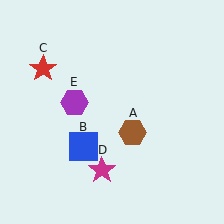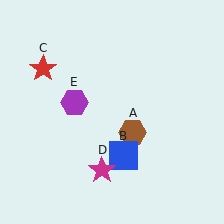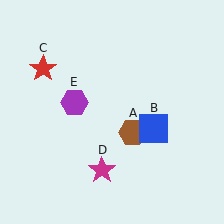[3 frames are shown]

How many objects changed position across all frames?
1 object changed position: blue square (object B).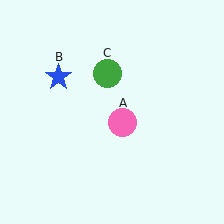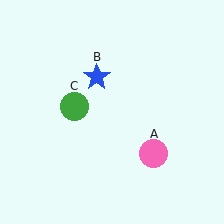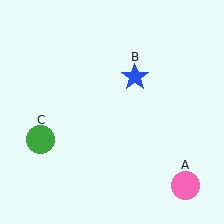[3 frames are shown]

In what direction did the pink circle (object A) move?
The pink circle (object A) moved down and to the right.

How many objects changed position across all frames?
3 objects changed position: pink circle (object A), blue star (object B), green circle (object C).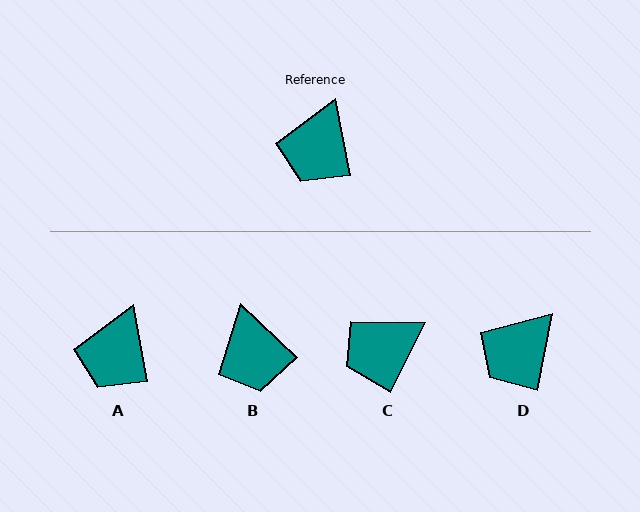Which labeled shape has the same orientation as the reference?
A.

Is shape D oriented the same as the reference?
No, it is off by about 21 degrees.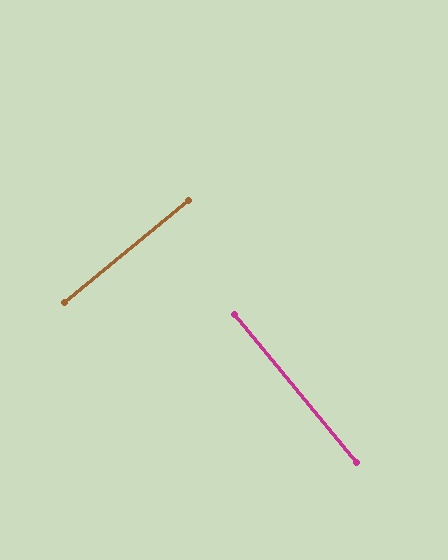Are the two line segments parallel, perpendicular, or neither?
Perpendicular — they meet at approximately 90°.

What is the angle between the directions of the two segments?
Approximately 90 degrees.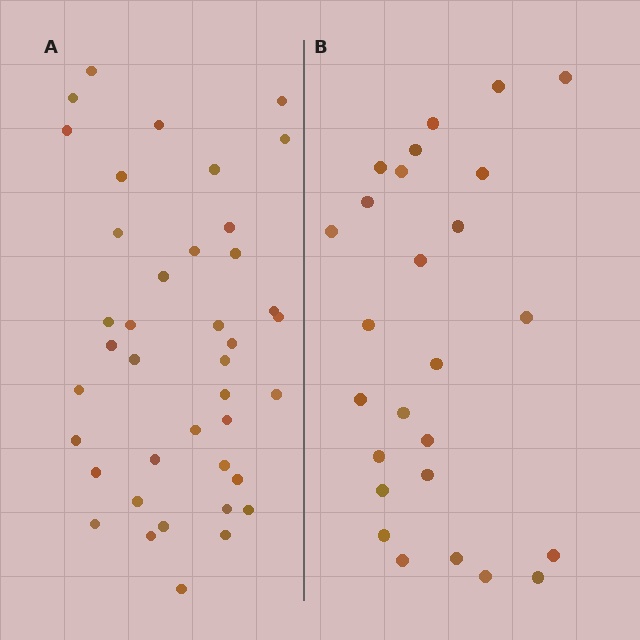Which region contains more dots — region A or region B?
Region A (the left region) has more dots.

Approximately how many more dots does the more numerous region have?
Region A has approximately 15 more dots than region B.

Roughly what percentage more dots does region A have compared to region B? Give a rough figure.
About 55% more.